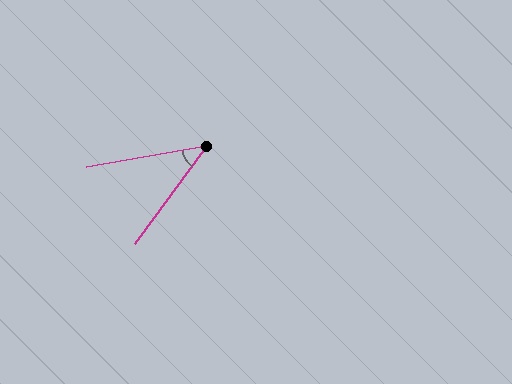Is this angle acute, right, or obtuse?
It is acute.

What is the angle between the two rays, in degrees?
Approximately 44 degrees.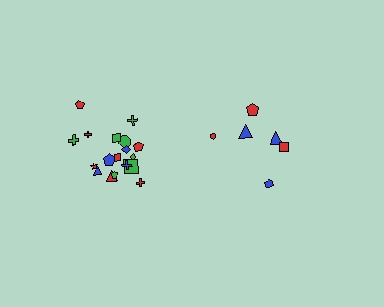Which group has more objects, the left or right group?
The left group.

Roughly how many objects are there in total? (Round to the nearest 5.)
Roughly 25 objects in total.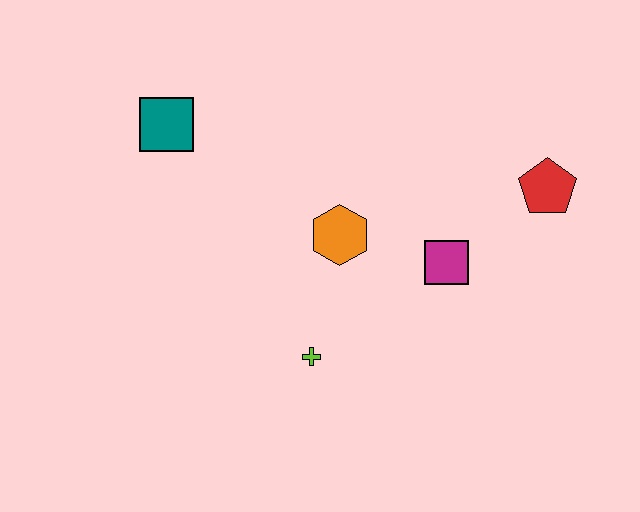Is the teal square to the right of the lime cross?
No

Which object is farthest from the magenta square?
The teal square is farthest from the magenta square.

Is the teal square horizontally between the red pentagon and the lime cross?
No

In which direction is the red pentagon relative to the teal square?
The red pentagon is to the right of the teal square.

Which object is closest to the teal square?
The orange hexagon is closest to the teal square.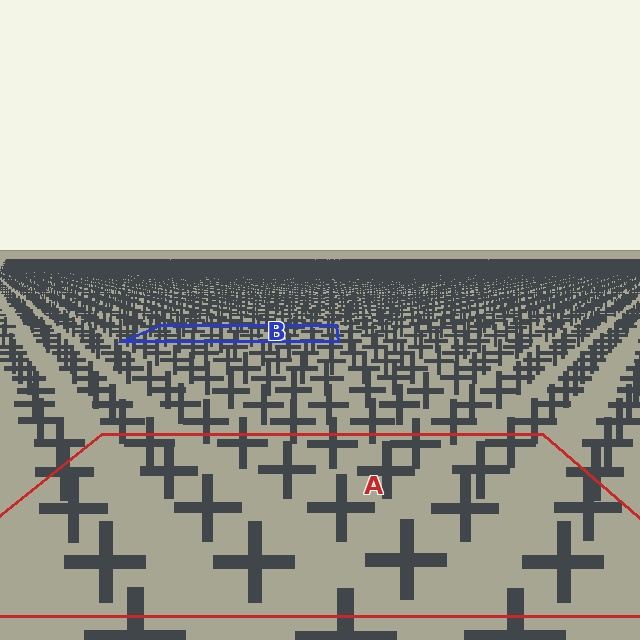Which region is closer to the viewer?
Region A is closer. The texture elements there are larger and more spread out.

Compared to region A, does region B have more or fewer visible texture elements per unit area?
Region B has more texture elements per unit area — they are packed more densely because it is farther away.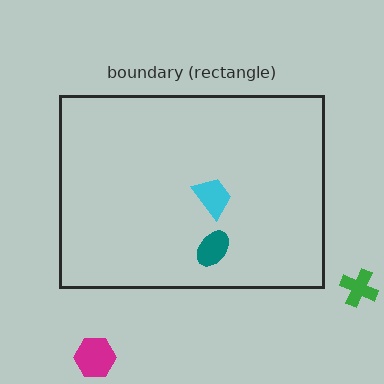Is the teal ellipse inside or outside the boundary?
Inside.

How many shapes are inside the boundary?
2 inside, 2 outside.